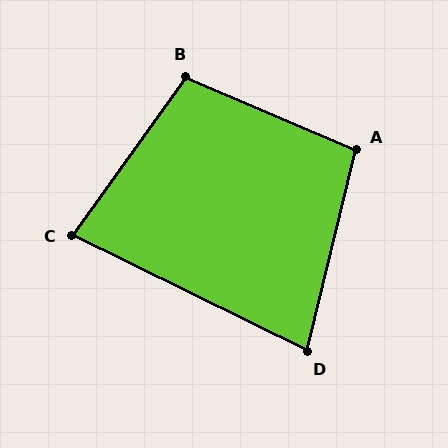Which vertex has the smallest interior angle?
D, at approximately 77 degrees.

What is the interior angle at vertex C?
Approximately 81 degrees (acute).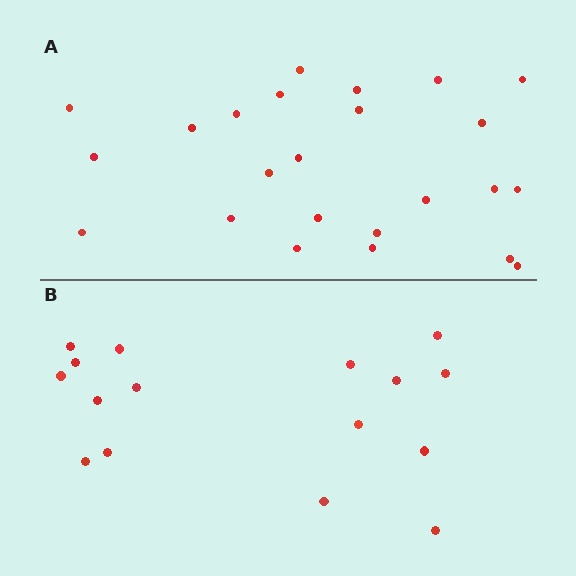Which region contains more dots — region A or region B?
Region A (the top region) has more dots.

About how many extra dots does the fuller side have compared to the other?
Region A has roughly 8 or so more dots than region B.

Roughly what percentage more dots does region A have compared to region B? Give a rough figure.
About 50% more.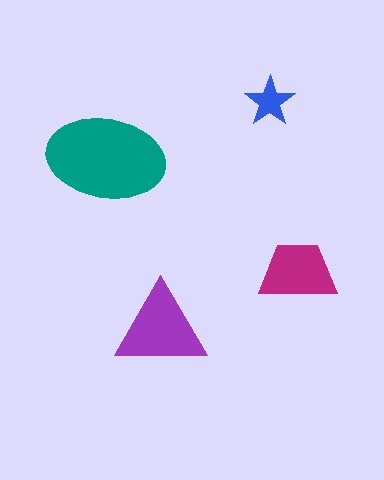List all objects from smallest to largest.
The blue star, the magenta trapezoid, the purple triangle, the teal ellipse.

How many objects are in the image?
There are 4 objects in the image.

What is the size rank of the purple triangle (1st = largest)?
2nd.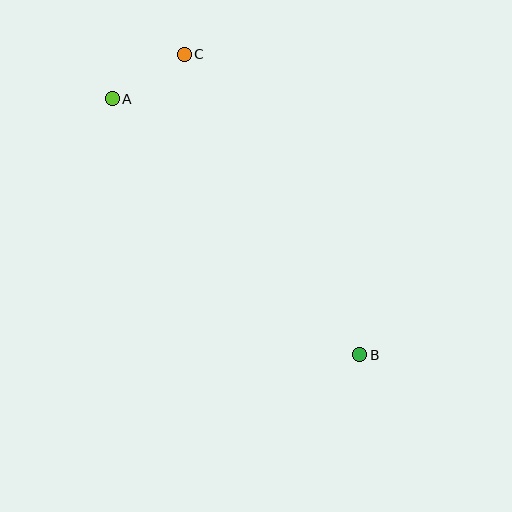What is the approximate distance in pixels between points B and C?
The distance between B and C is approximately 348 pixels.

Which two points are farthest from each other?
Points A and B are farthest from each other.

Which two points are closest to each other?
Points A and C are closest to each other.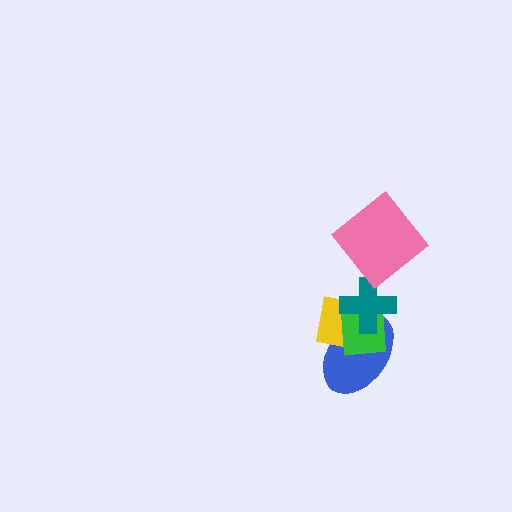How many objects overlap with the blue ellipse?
3 objects overlap with the blue ellipse.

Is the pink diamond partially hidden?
No, no other shape covers it.